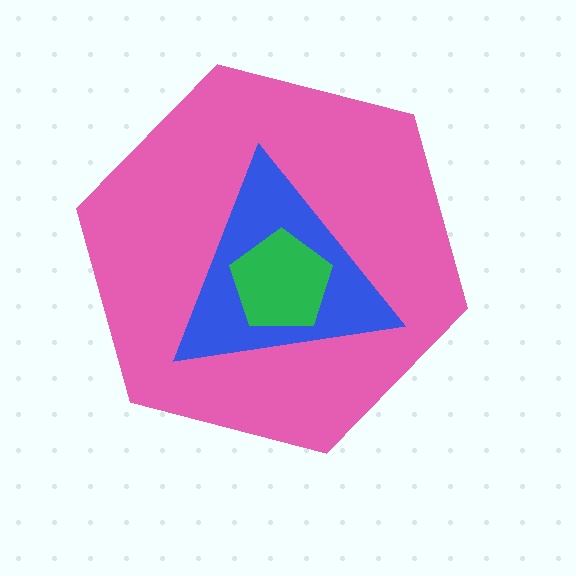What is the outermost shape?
The pink hexagon.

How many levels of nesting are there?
3.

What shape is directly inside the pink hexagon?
The blue triangle.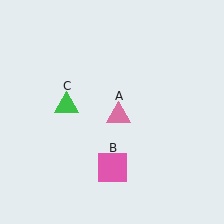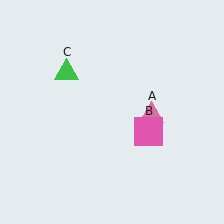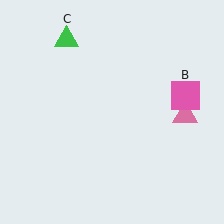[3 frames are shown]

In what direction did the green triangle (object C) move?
The green triangle (object C) moved up.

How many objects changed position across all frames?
3 objects changed position: pink triangle (object A), pink square (object B), green triangle (object C).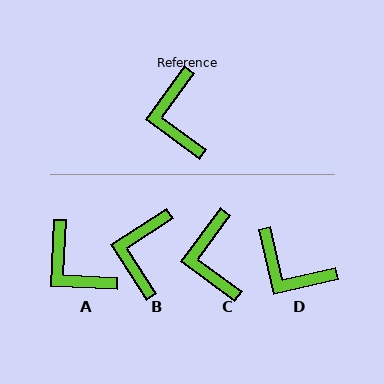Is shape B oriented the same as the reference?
No, it is off by about 22 degrees.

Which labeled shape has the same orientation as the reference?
C.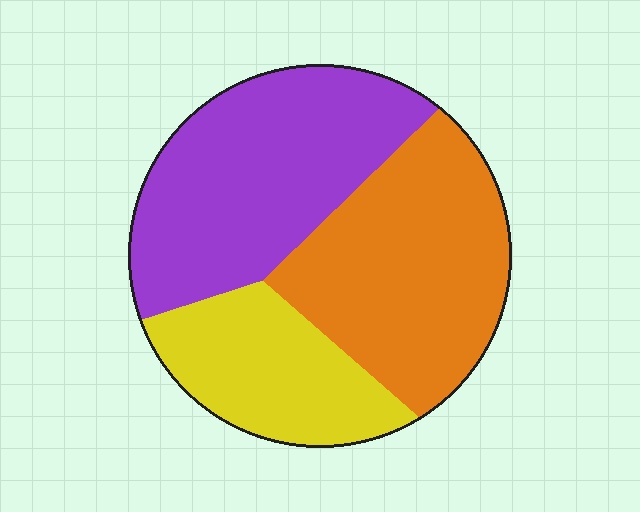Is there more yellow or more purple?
Purple.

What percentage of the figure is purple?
Purple takes up about two fifths (2/5) of the figure.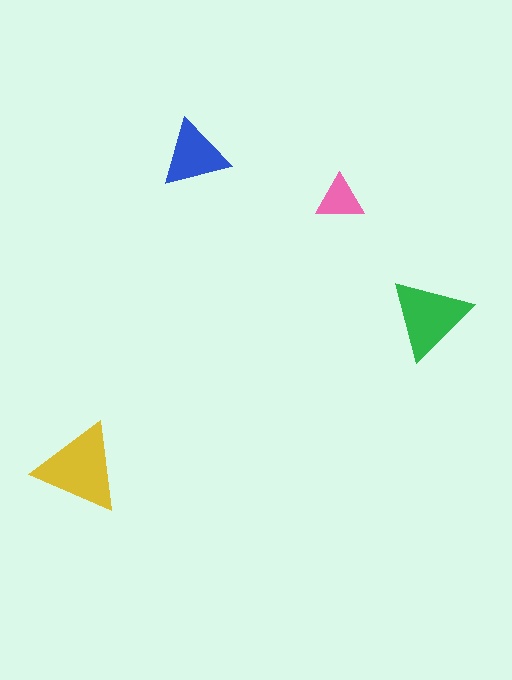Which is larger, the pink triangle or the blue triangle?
The blue one.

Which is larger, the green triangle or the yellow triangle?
The yellow one.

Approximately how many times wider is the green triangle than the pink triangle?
About 1.5 times wider.